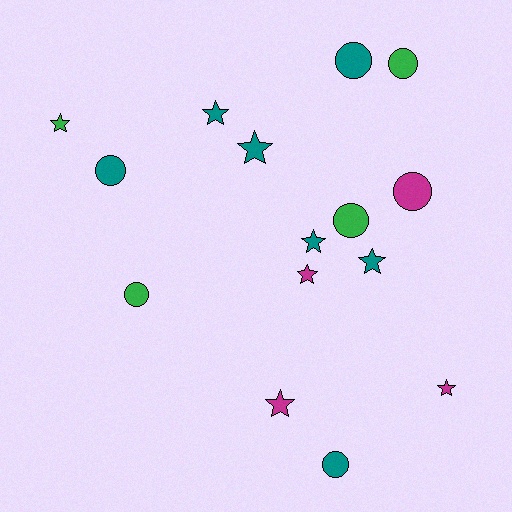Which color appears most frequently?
Teal, with 7 objects.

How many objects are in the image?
There are 15 objects.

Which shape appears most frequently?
Star, with 8 objects.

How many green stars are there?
There is 1 green star.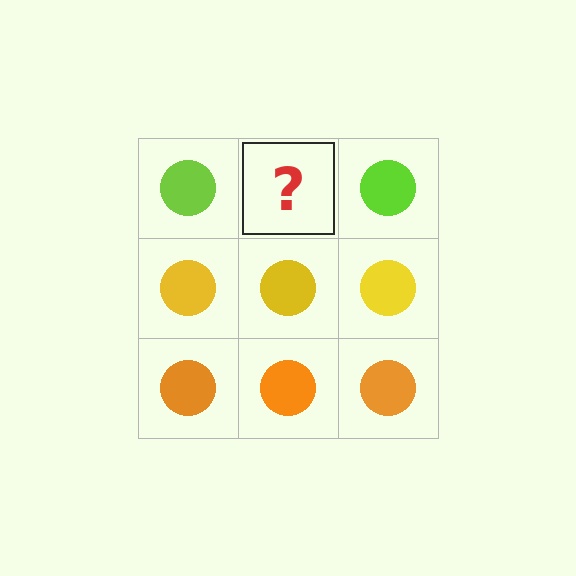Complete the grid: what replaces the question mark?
The question mark should be replaced with a lime circle.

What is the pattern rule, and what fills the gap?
The rule is that each row has a consistent color. The gap should be filled with a lime circle.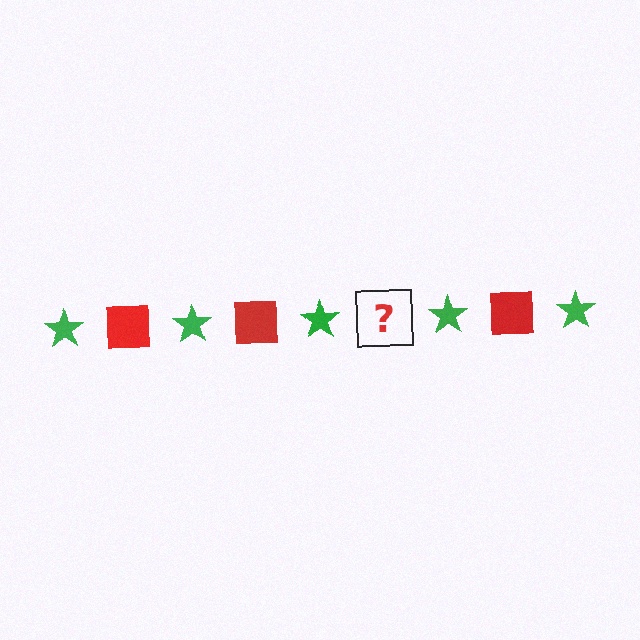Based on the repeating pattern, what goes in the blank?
The blank should be a red square.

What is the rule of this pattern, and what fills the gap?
The rule is that the pattern alternates between green star and red square. The gap should be filled with a red square.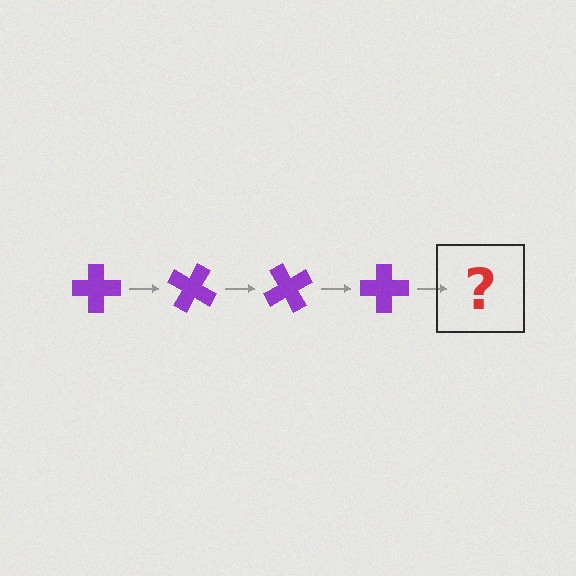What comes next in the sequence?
The next element should be a purple cross rotated 120 degrees.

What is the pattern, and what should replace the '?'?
The pattern is that the cross rotates 30 degrees each step. The '?' should be a purple cross rotated 120 degrees.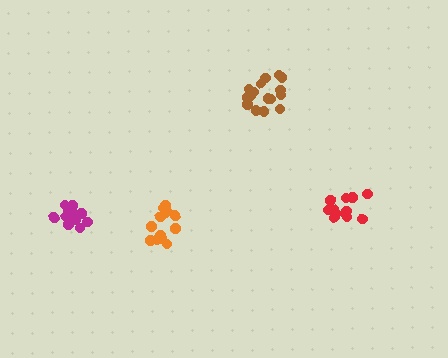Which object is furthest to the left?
The magenta cluster is leftmost.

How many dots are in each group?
Group 1: 14 dots, Group 2: 16 dots, Group 3: 12 dots, Group 4: 12 dots (54 total).